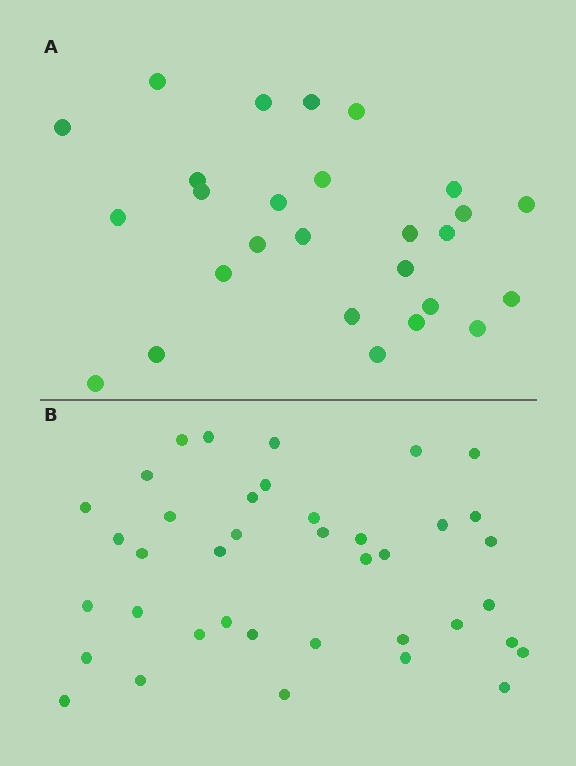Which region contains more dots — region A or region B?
Region B (the bottom region) has more dots.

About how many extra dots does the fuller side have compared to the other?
Region B has roughly 12 or so more dots than region A.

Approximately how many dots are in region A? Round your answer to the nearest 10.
About 30 dots. (The exact count is 27, which rounds to 30.)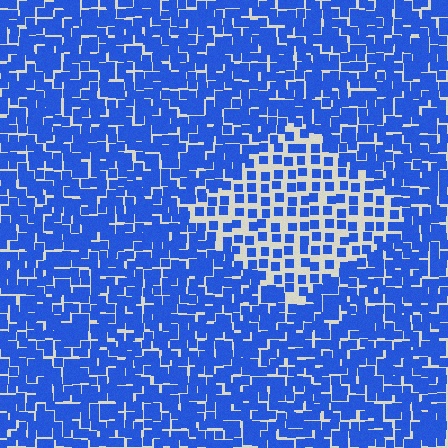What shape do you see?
I see a diamond.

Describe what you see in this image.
The image contains small blue elements arranged at two different densities. A diamond-shaped region is visible where the elements are less densely packed than the surrounding area.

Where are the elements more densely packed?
The elements are more densely packed outside the diamond boundary.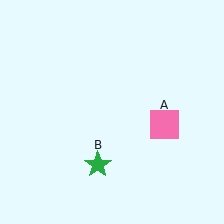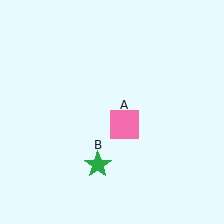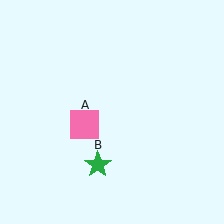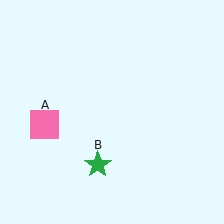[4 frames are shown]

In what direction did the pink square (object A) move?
The pink square (object A) moved left.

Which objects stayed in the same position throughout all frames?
Green star (object B) remained stationary.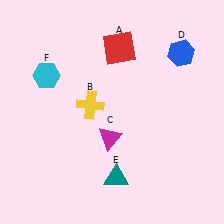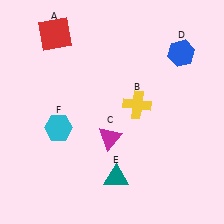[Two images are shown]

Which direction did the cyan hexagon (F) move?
The cyan hexagon (F) moved down.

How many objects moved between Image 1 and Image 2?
3 objects moved between the two images.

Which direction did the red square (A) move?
The red square (A) moved left.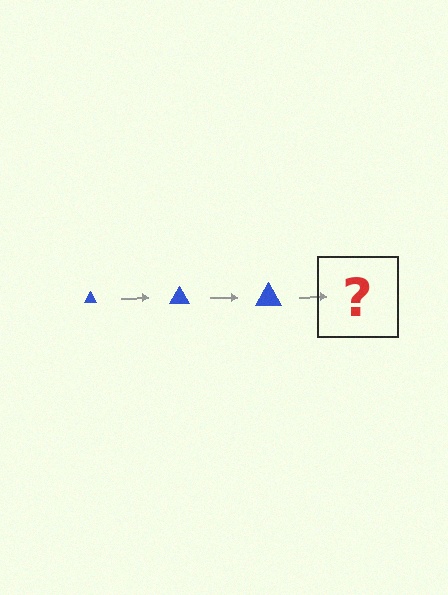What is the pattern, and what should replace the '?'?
The pattern is that the triangle gets progressively larger each step. The '?' should be a blue triangle, larger than the previous one.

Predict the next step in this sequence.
The next step is a blue triangle, larger than the previous one.